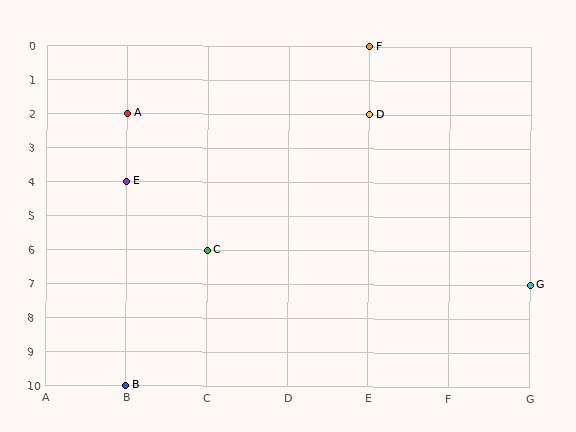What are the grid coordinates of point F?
Point F is at grid coordinates (E, 0).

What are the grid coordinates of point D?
Point D is at grid coordinates (E, 2).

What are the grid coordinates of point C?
Point C is at grid coordinates (C, 6).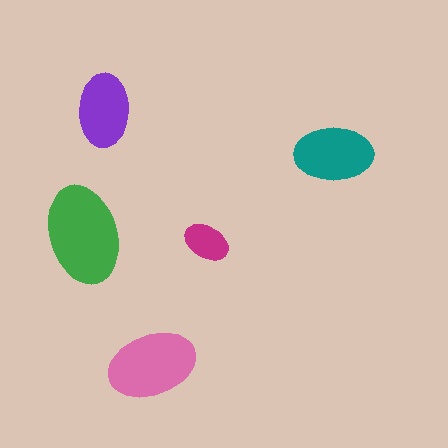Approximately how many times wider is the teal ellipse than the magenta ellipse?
About 1.5 times wider.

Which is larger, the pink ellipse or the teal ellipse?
The pink one.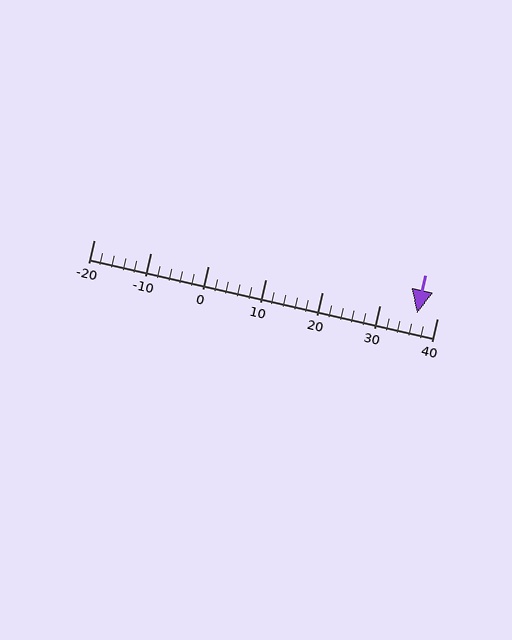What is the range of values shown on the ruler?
The ruler shows values from -20 to 40.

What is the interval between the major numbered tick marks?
The major tick marks are spaced 10 units apart.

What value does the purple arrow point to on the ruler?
The purple arrow points to approximately 36.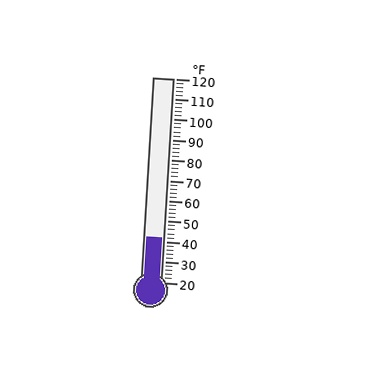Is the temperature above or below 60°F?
The temperature is below 60°F.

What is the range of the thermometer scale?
The thermometer scale ranges from 20°F to 120°F.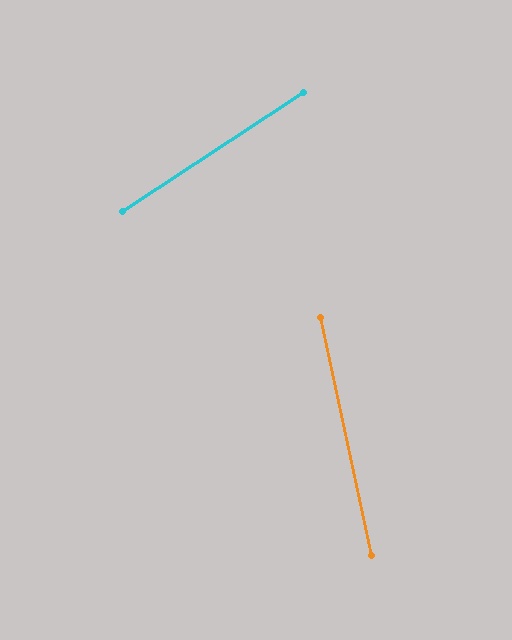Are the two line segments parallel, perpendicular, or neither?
Neither parallel nor perpendicular — they differ by about 69°.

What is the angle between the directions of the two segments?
Approximately 69 degrees.